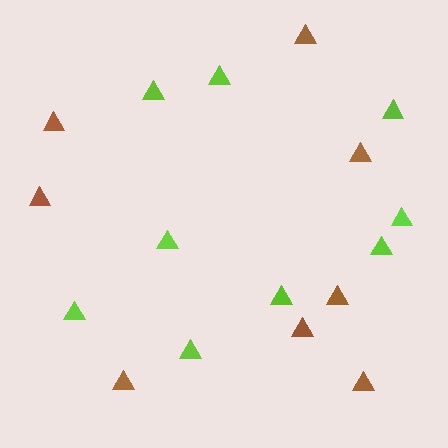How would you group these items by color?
There are 2 groups: one group of lime triangles (9) and one group of brown triangles (8).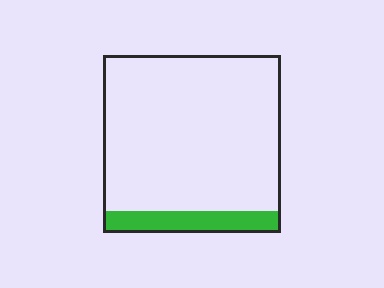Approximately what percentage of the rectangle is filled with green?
Approximately 10%.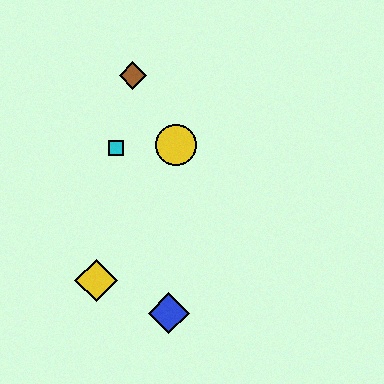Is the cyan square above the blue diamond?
Yes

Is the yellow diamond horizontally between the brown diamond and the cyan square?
No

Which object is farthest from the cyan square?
The blue diamond is farthest from the cyan square.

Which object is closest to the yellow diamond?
The blue diamond is closest to the yellow diamond.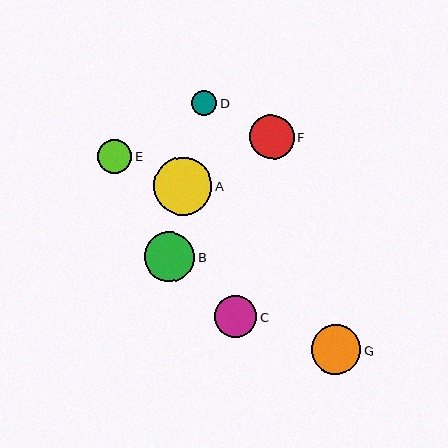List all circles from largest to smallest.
From largest to smallest: A, B, G, F, C, E, D.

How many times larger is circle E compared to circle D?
Circle E is approximately 1.3 times the size of circle D.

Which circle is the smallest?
Circle D is the smallest with a size of approximately 26 pixels.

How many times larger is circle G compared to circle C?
Circle G is approximately 1.2 times the size of circle C.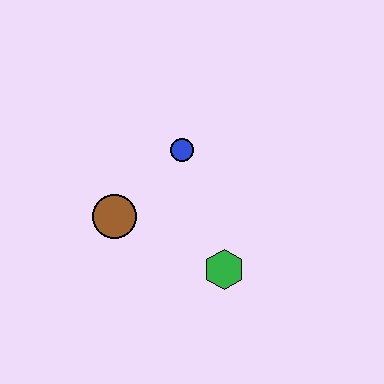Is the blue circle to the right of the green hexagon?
No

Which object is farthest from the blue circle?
The green hexagon is farthest from the blue circle.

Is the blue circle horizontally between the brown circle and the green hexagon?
Yes